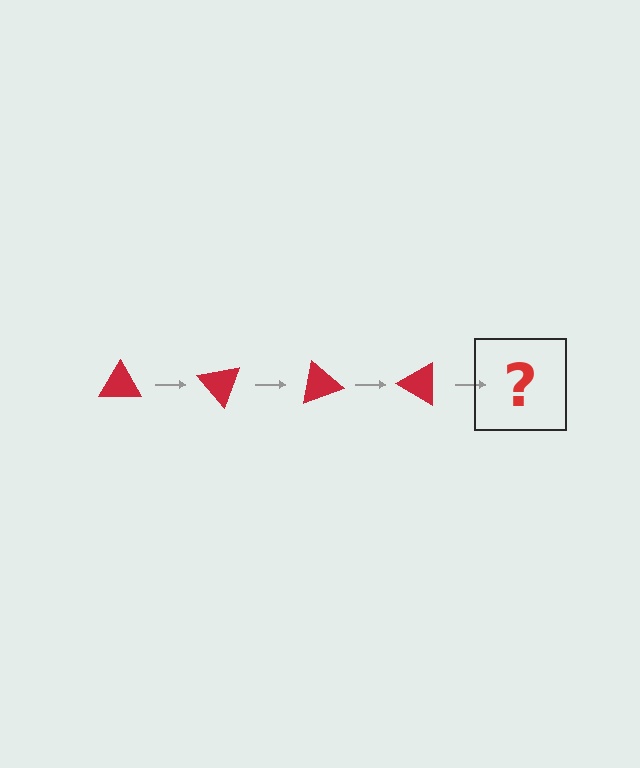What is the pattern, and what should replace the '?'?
The pattern is that the triangle rotates 50 degrees each step. The '?' should be a red triangle rotated 200 degrees.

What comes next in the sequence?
The next element should be a red triangle rotated 200 degrees.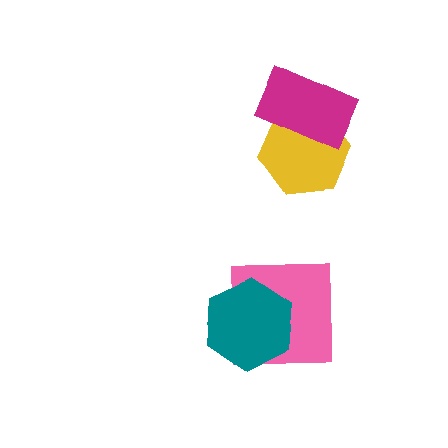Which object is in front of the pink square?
The teal hexagon is in front of the pink square.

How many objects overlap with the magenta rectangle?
1 object overlaps with the magenta rectangle.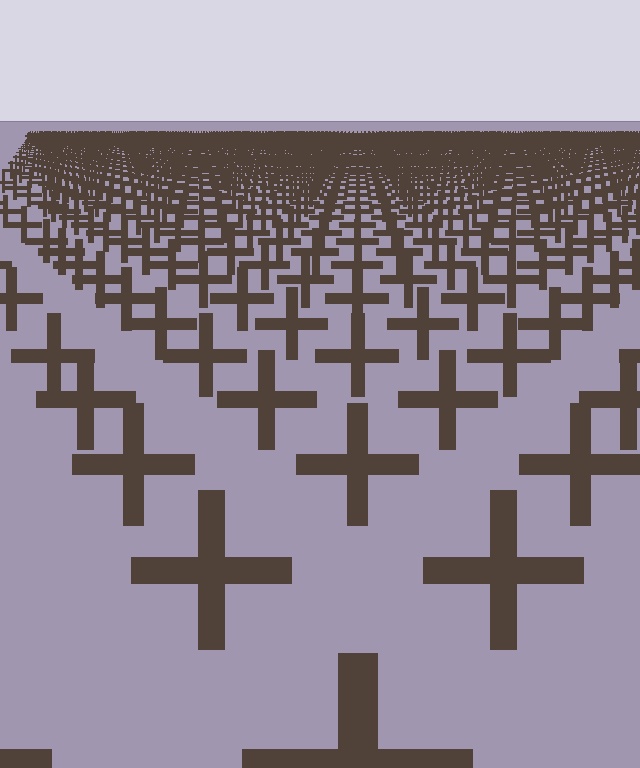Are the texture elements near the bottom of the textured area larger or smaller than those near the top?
Larger. Near the bottom, elements are closer to the viewer and appear at a bigger on-screen size.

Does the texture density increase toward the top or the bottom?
Density increases toward the top.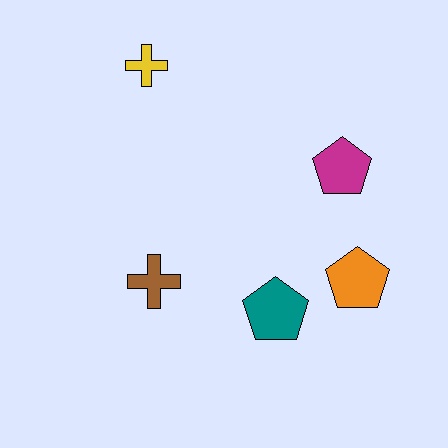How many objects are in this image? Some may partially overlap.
There are 5 objects.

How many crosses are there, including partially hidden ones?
There are 2 crosses.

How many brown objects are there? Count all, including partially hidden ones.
There is 1 brown object.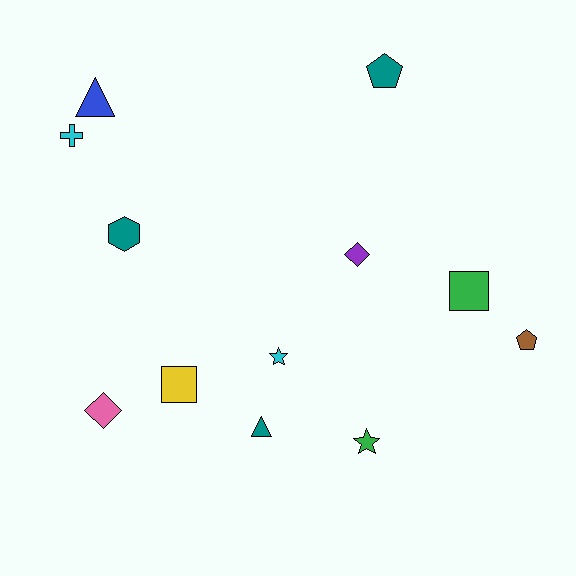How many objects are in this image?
There are 12 objects.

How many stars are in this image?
There are 2 stars.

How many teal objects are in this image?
There are 3 teal objects.